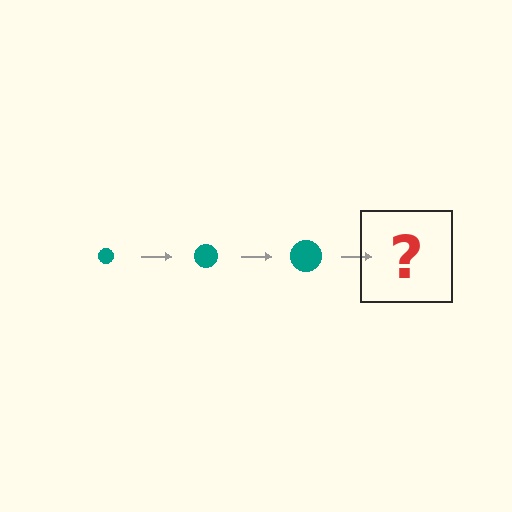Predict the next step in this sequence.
The next step is a teal circle, larger than the previous one.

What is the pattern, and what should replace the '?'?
The pattern is that the circle gets progressively larger each step. The '?' should be a teal circle, larger than the previous one.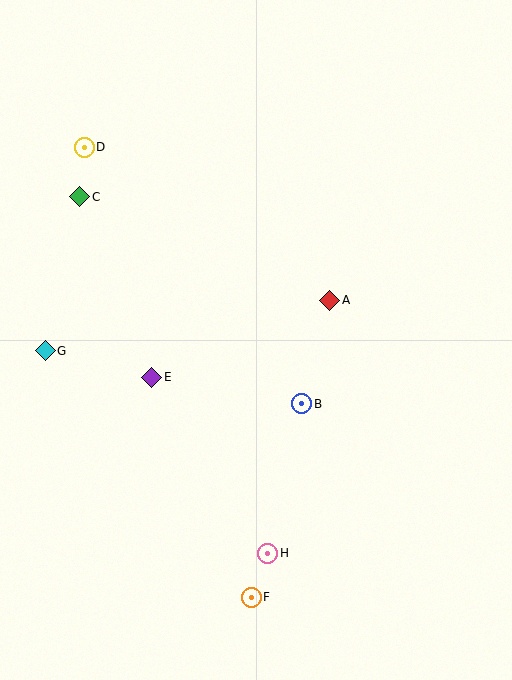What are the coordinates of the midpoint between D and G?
The midpoint between D and G is at (65, 249).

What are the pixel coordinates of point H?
Point H is at (268, 553).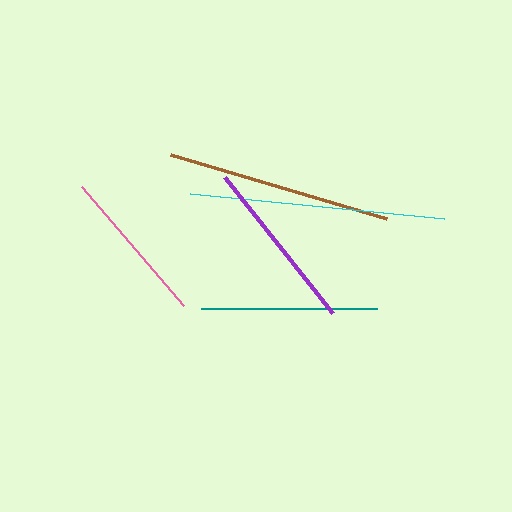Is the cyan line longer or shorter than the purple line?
The cyan line is longer than the purple line.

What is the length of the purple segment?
The purple segment is approximately 174 pixels long.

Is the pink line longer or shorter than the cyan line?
The cyan line is longer than the pink line.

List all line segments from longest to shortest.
From longest to shortest: cyan, brown, teal, purple, pink.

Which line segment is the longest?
The cyan line is the longest at approximately 256 pixels.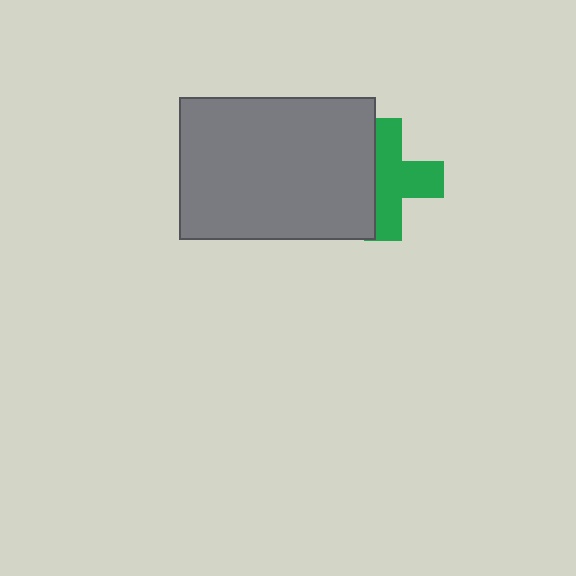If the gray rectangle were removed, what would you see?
You would see the complete green cross.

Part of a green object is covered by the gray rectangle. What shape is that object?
It is a cross.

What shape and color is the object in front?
The object in front is a gray rectangle.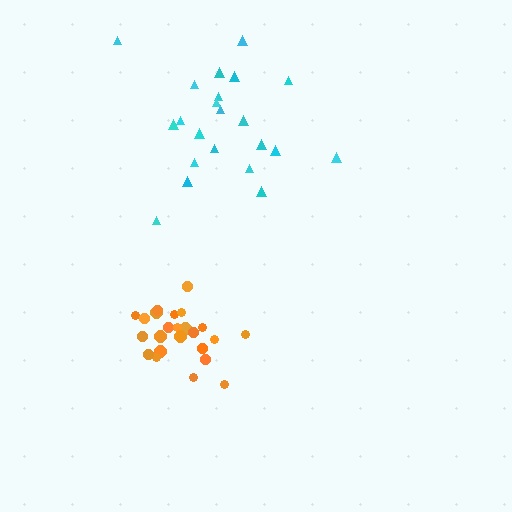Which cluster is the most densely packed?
Orange.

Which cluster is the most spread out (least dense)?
Cyan.